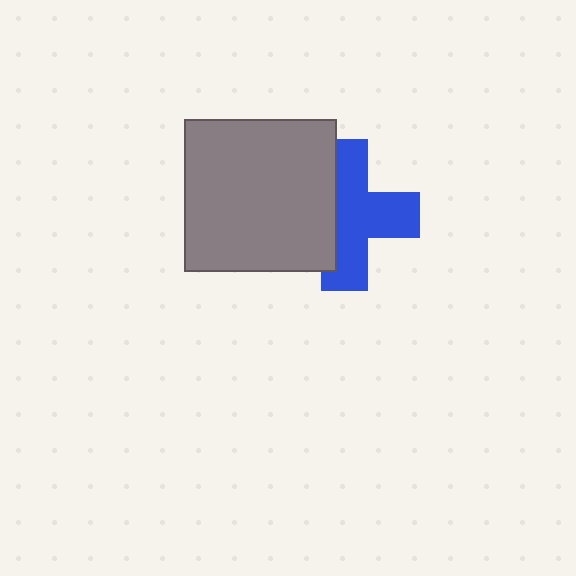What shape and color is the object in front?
The object in front is a gray square.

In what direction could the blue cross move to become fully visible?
The blue cross could move right. That would shift it out from behind the gray square entirely.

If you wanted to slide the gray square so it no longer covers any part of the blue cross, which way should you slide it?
Slide it left — that is the most direct way to separate the two shapes.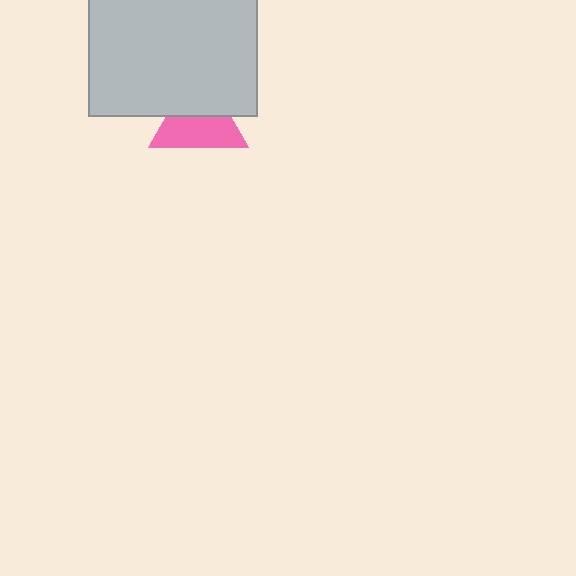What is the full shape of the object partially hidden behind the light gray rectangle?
The partially hidden object is a pink triangle.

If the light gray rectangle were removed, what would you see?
You would see the complete pink triangle.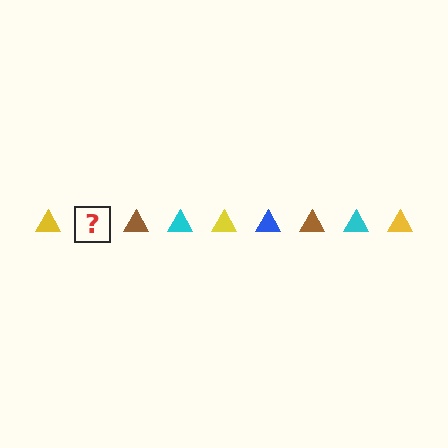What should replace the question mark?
The question mark should be replaced with a blue triangle.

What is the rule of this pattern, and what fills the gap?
The rule is that the pattern cycles through yellow, blue, brown, cyan triangles. The gap should be filled with a blue triangle.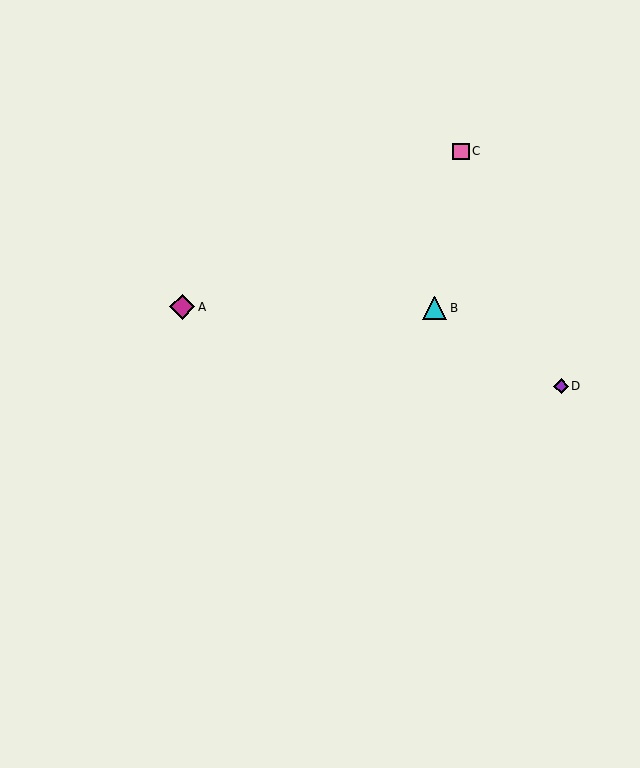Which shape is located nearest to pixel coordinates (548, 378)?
The purple diamond (labeled D) at (561, 386) is nearest to that location.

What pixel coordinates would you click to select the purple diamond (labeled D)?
Click at (561, 386) to select the purple diamond D.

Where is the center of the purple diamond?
The center of the purple diamond is at (561, 386).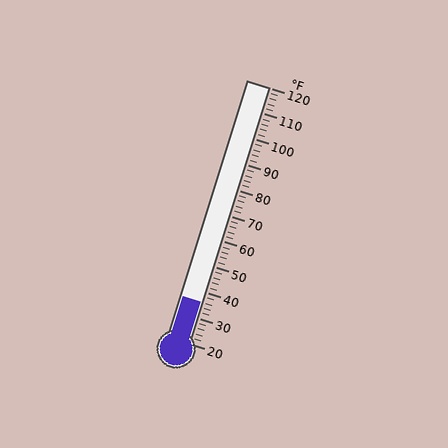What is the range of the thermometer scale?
The thermometer scale ranges from 20°F to 120°F.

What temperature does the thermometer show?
The thermometer shows approximately 36°F.